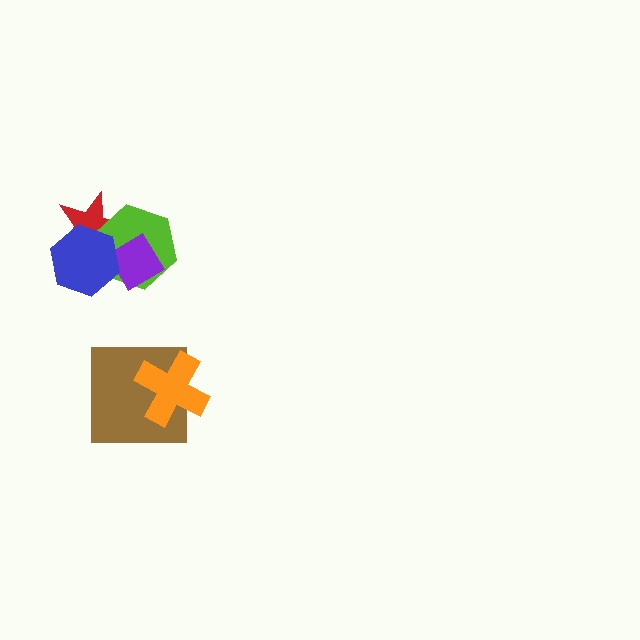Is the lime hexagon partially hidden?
Yes, it is partially covered by another shape.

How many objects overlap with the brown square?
1 object overlaps with the brown square.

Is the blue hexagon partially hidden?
No, no other shape covers it.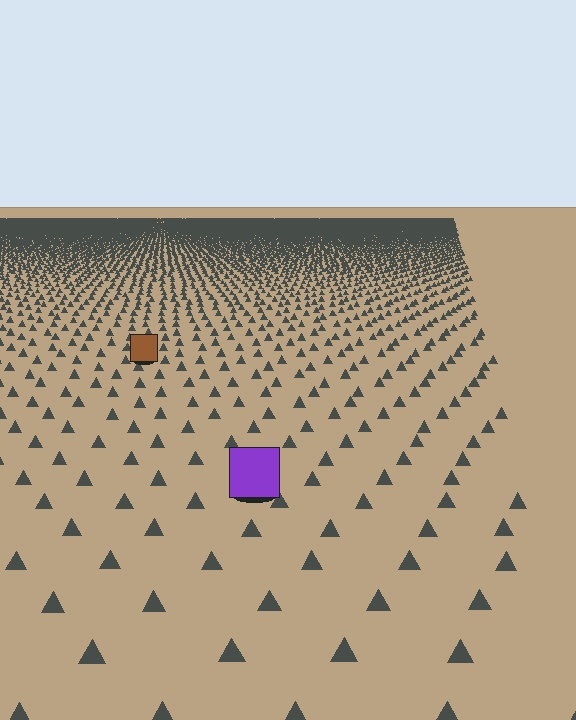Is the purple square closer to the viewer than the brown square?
Yes. The purple square is closer — you can tell from the texture gradient: the ground texture is coarser near it.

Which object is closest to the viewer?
The purple square is closest. The texture marks near it are larger and more spread out.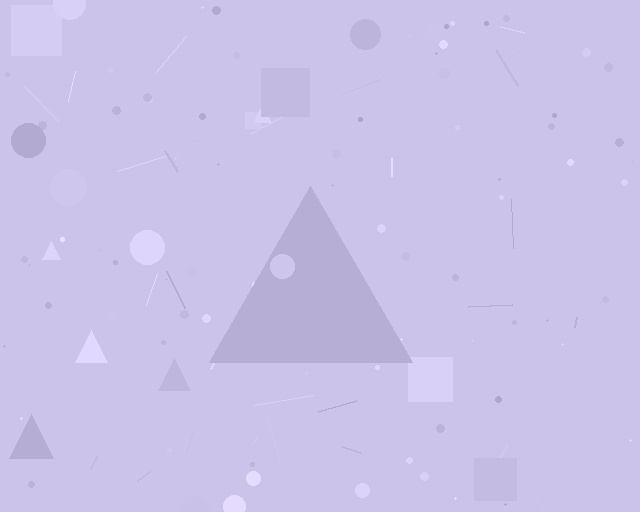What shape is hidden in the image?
A triangle is hidden in the image.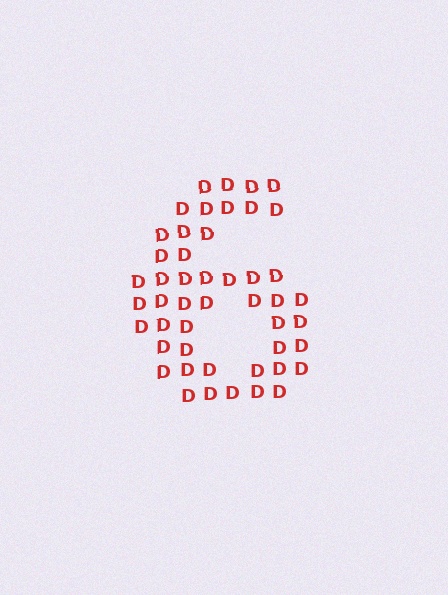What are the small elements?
The small elements are letter D's.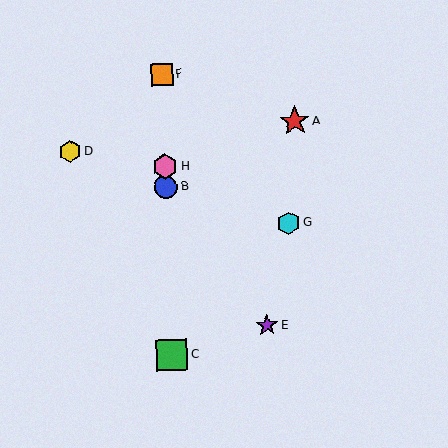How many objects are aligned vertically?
4 objects (B, C, F, H) are aligned vertically.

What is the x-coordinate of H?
Object H is at x≈165.